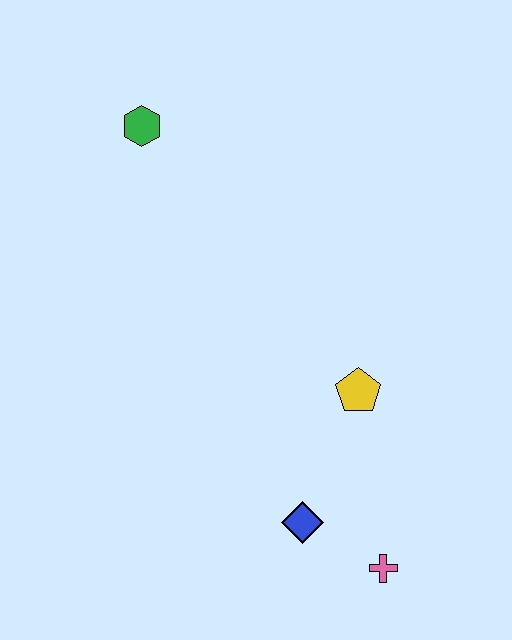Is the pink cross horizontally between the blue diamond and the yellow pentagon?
No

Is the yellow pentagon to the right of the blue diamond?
Yes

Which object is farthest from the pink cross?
The green hexagon is farthest from the pink cross.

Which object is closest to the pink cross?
The blue diamond is closest to the pink cross.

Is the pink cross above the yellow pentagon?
No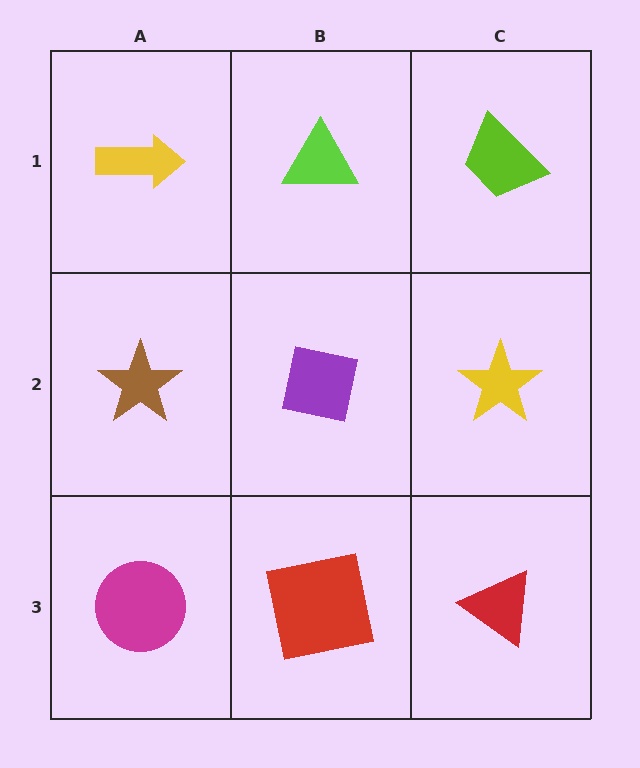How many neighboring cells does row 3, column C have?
2.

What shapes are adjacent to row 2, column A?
A yellow arrow (row 1, column A), a magenta circle (row 3, column A), a purple square (row 2, column B).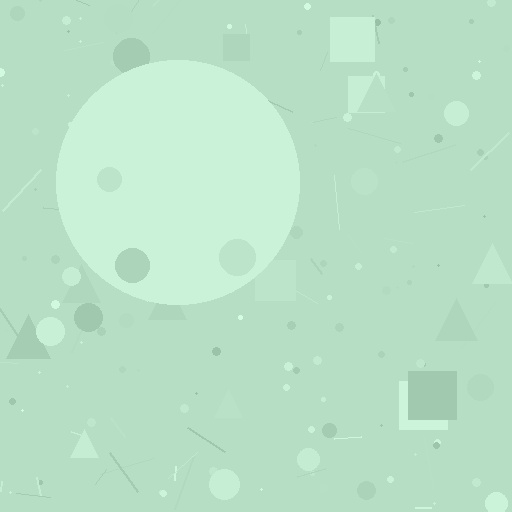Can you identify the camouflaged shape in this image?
The camouflaged shape is a circle.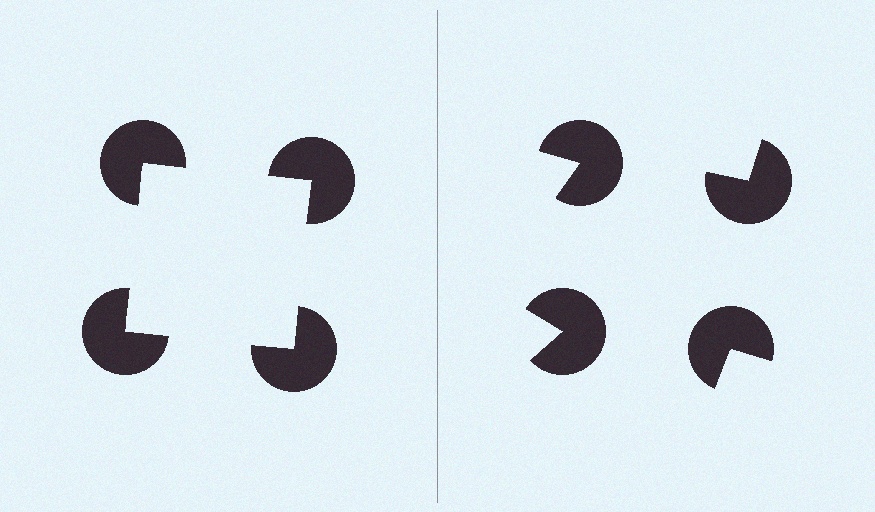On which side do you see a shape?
An illusory square appears on the left side. On the right side the wedge cuts are rotated, so no coherent shape forms.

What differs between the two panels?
The pac-man discs are positioned identically on both sides; only the wedge orientations differ. On the left they align to a square; on the right they are misaligned.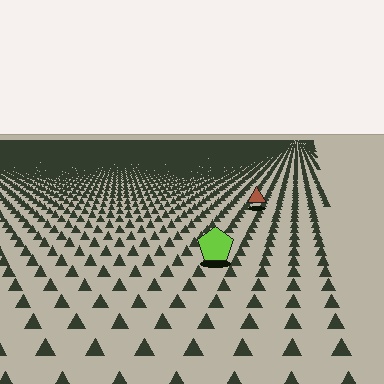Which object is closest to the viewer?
The lime pentagon is closest. The texture marks near it are larger and more spread out.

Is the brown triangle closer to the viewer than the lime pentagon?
No. The lime pentagon is closer — you can tell from the texture gradient: the ground texture is coarser near it.